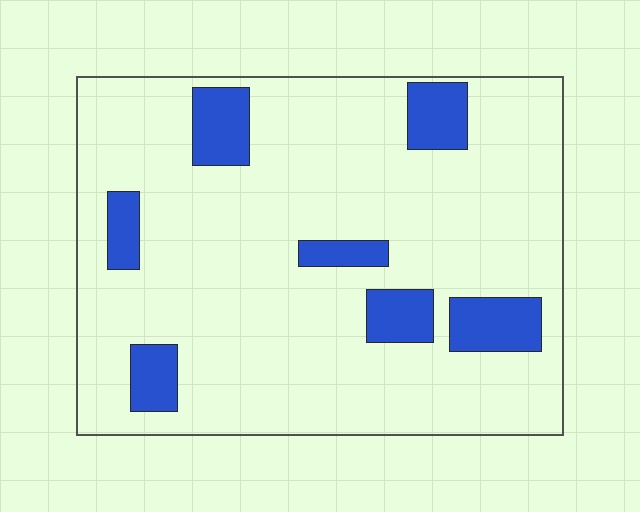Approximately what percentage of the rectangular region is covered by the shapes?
Approximately 15%.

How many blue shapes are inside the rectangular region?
7.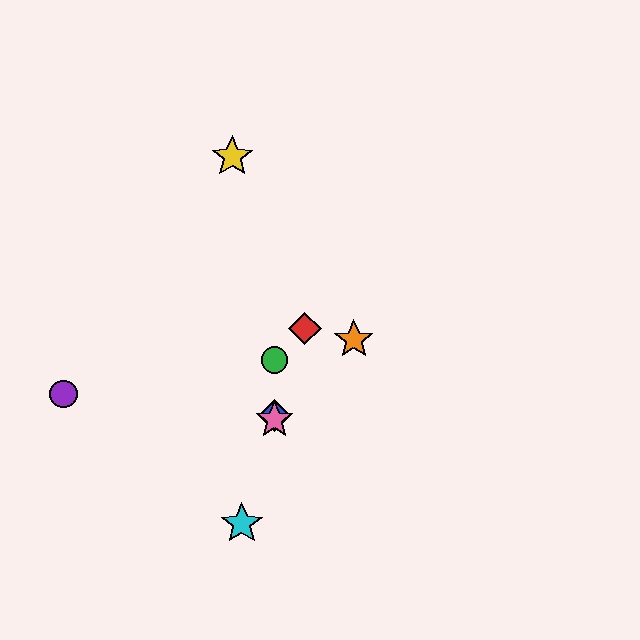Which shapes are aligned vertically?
The blue diamond, the green circle, the pink star are aligned vertically.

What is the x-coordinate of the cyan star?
The cyan star is at x≈242.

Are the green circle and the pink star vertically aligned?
Yes, both are at x≈274.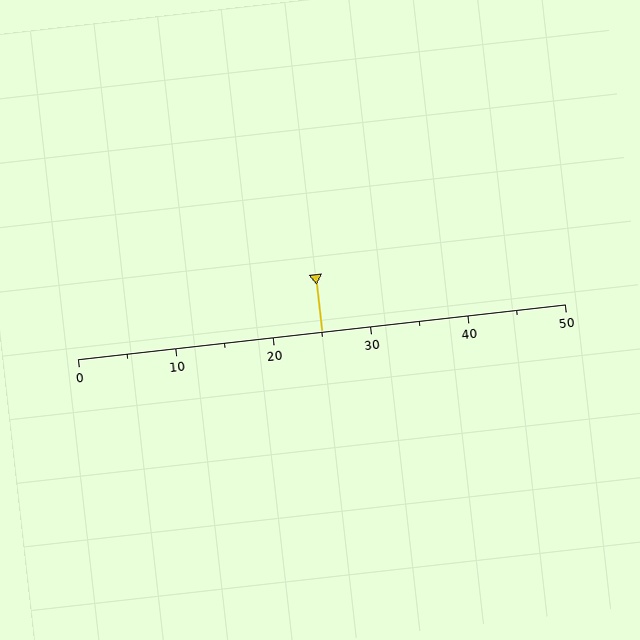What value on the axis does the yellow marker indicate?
The marker indicates approximately 25.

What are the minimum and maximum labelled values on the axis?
The axis runs from 0 to 50.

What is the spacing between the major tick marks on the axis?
The major ticks are spaced 10 apart.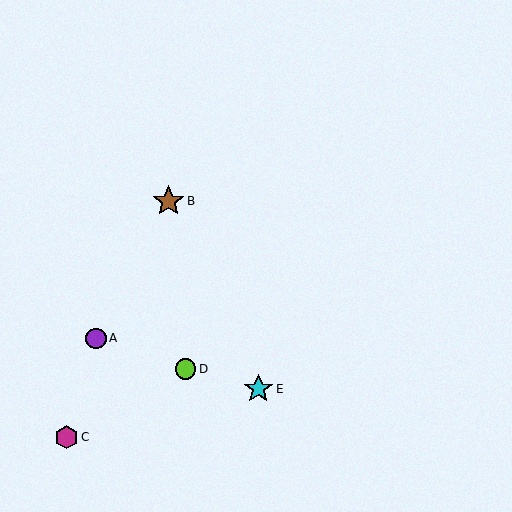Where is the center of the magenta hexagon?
The center of the magenta hexagon is at (67, 437).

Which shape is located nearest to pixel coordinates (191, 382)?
The lime circle (labeled D) at (185, 369) is nearest to that location.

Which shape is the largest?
The brown star (labeled B) is the largest.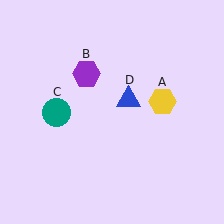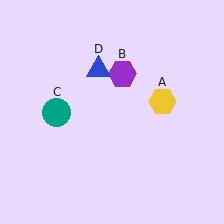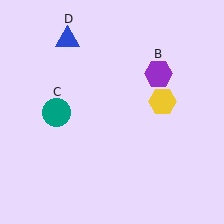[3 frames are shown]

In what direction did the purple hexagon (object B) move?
The purple hexagon (object B) moved right.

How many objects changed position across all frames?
2 objects changed position: purple hexagon (object B), blue triangle (object D).